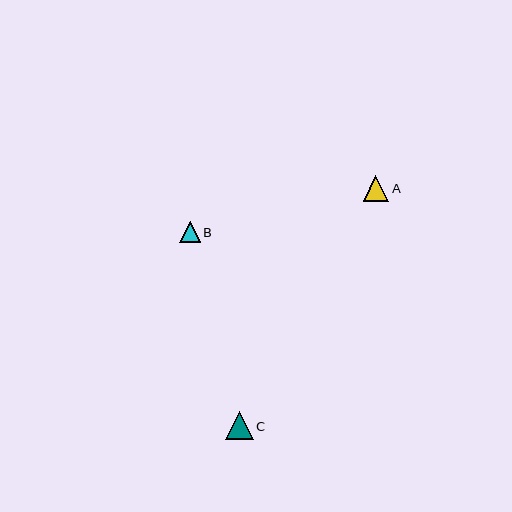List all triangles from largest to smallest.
From largest to smallest: C, A, B.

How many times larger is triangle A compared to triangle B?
Triangle A is approximately 1.2 times the size of triangle B.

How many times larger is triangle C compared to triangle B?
Triangle C is approximately 1.4 times the size of triangle B.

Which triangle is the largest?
Triangle C is the largest with a size of approximately 28 pixels.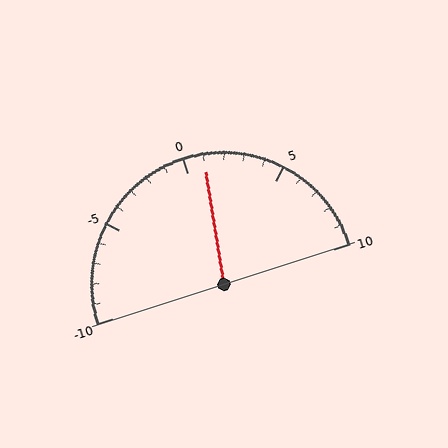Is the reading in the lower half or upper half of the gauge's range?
The reading is in the upper half of the range (-10 to 10).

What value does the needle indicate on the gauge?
The needle indicates approximately 1.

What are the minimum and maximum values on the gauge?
The gauge ranges from -10 to 10.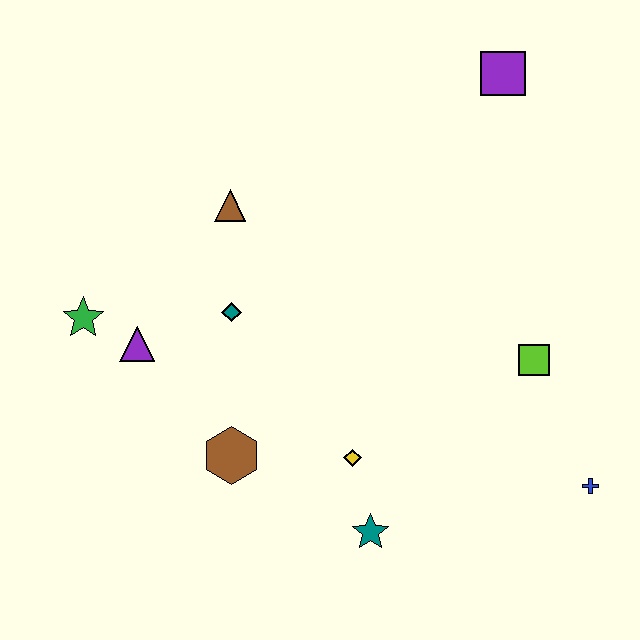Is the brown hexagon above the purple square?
No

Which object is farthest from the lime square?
The green star is farthest from the lime square.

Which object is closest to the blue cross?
The lime square is closest to the blue cross.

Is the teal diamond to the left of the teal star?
Yes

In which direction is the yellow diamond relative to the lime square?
The yellow diamond is to the left of the lime square.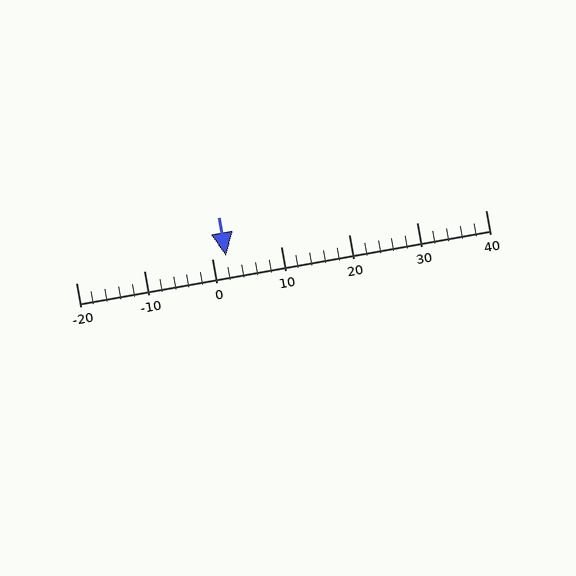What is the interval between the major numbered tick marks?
The major tick marks are spaced 10 units apart.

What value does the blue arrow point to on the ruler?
The blue arrow points to approximately 2.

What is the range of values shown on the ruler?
The ruler shows values from -20 to 40.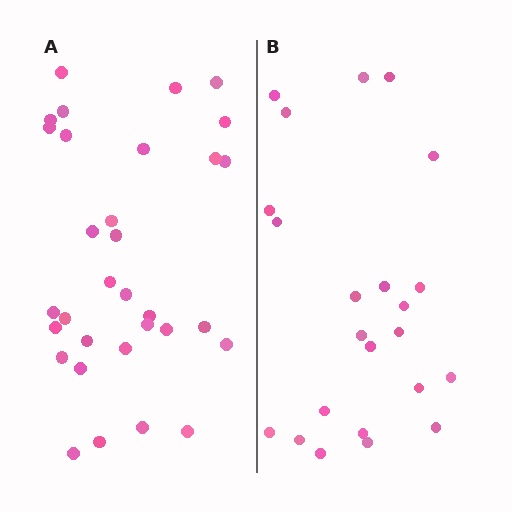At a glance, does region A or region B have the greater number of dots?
Region A (the left region) has more dots.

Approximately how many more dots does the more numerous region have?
Region A has roughly 8 or so more dots than region B.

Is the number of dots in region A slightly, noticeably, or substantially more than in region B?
Region A has noticeably more, but not dramatically so. The ratio is roughly 1.4 to 1.